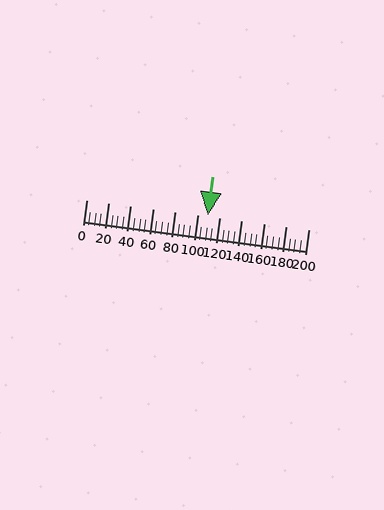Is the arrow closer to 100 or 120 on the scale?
The arrow is closer to 100.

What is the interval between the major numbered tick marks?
The major tick marks are spaced 20 units apart.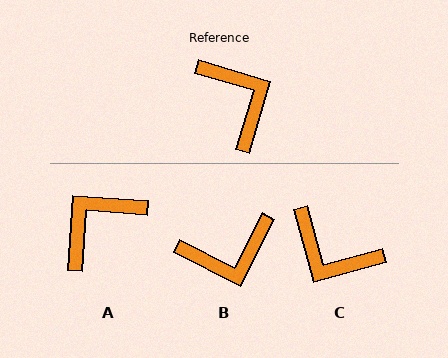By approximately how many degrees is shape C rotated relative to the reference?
Approximately 148 degrees clockwise.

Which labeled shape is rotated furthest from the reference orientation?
C, about 148 degrees away.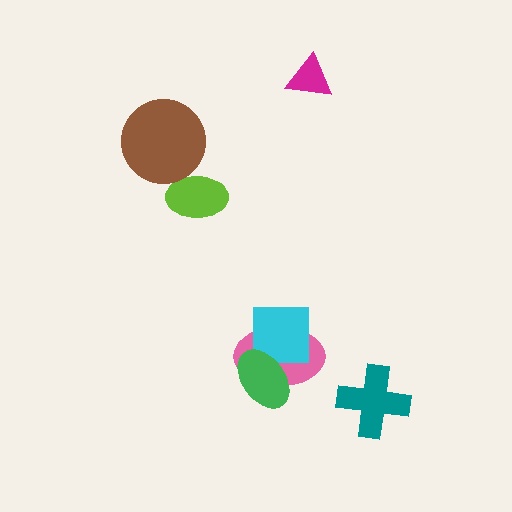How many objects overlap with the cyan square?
2 objects overlap with the cyan square.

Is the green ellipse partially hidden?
No, no other shape covers it.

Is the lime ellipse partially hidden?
Yes, it is partially covered by another shape.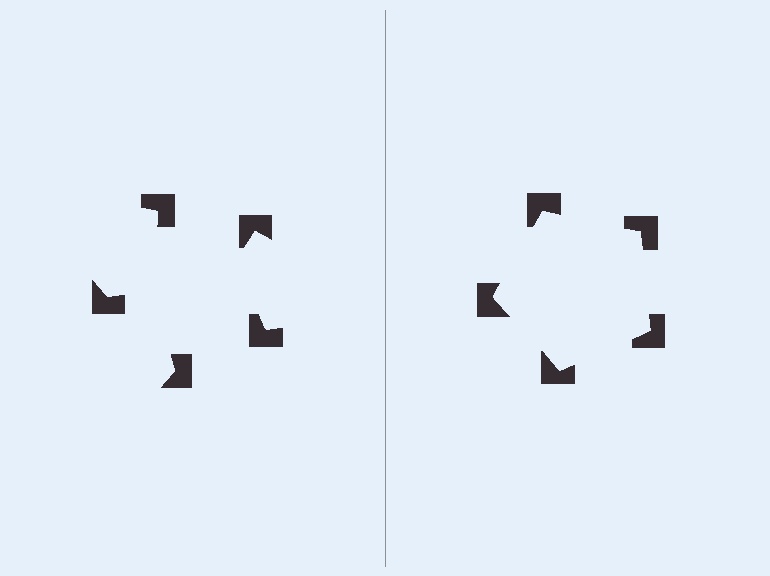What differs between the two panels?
The notched squares are positioned identically on both sides; only the wedge orientations differ. On the right they align to a pentagon; on the left they are misaligned.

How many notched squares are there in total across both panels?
10 — 5 on each side.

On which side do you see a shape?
An illusory pentagon appears on the right side. On the left side the wedge cuts are rotated, so no coherent shape forms.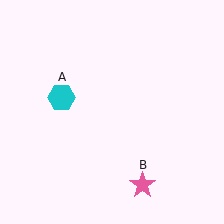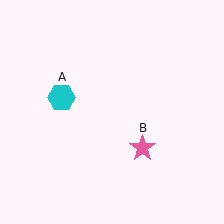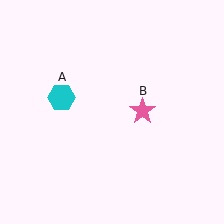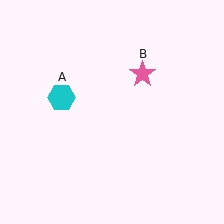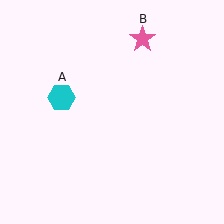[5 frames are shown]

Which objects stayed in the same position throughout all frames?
Cyan hexagon (object A) remained stationary.